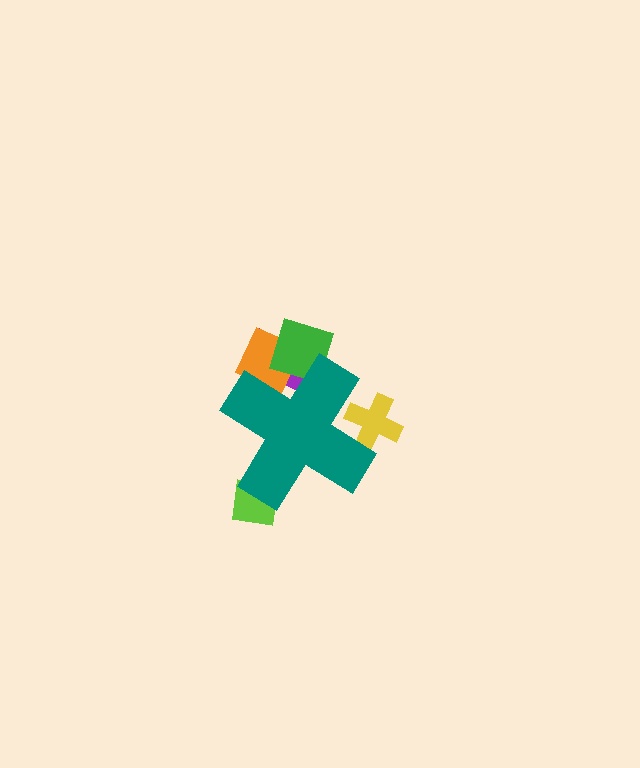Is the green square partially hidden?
Yes, the green square is partially hidden behind the teal cross.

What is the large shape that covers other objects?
A teal cross.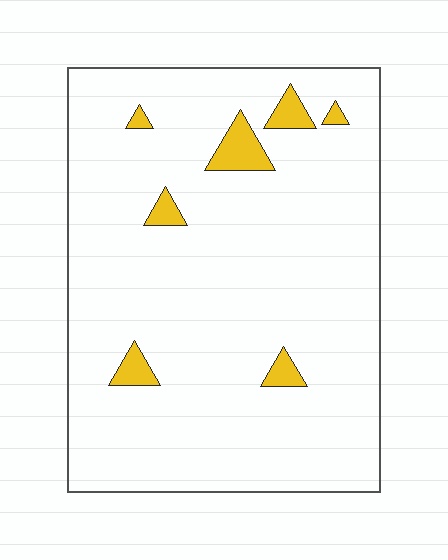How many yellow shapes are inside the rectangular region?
7.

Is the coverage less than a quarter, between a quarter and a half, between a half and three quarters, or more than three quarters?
Less than a quarter.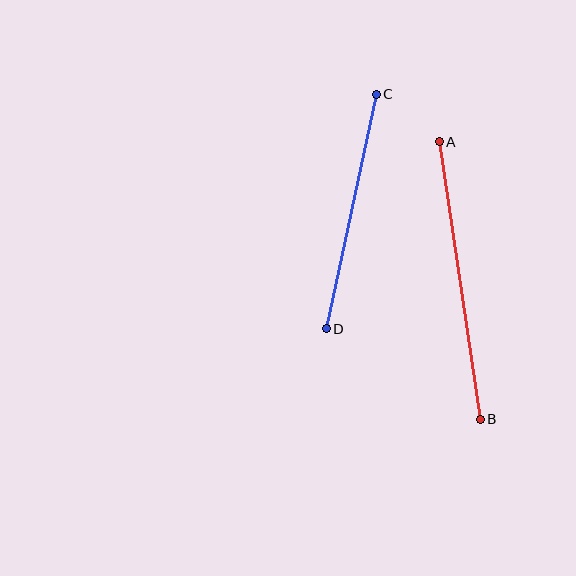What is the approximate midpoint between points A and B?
The midpoint is at approximately (460, 281) pixels.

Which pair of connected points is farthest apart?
Points A and B are farthest apart.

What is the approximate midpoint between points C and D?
The midpoint is at approximately (351, 212) pixels.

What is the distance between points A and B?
The distance is approximately 281 pixels.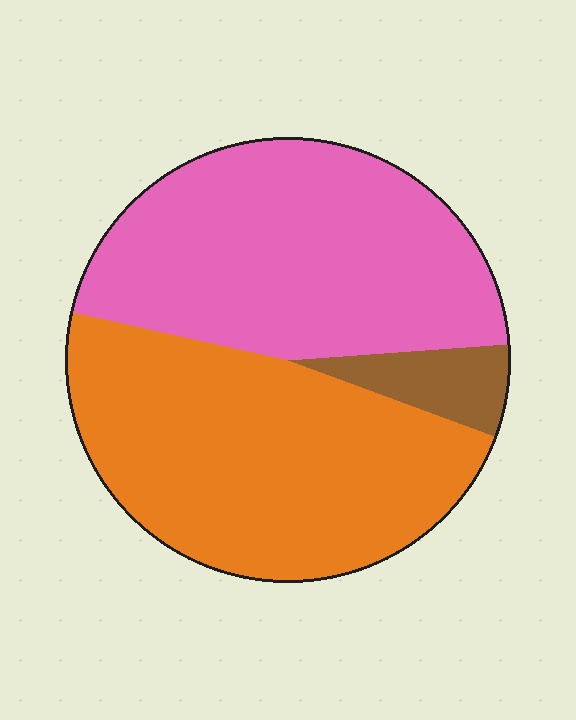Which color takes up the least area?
Brown, at roughly 5%.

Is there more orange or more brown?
Orange.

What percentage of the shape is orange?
Orange takes up about one half (1/2) of the shape.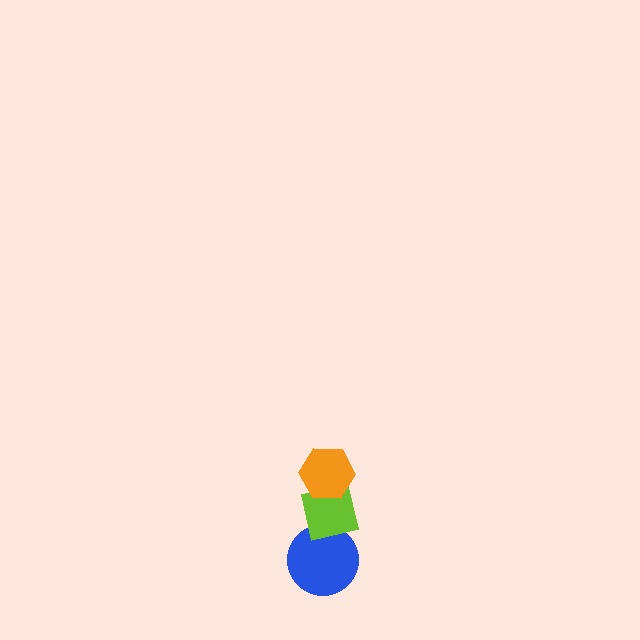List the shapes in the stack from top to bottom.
From top to bottom: the orange hexagon, the lime square, the blue circle.